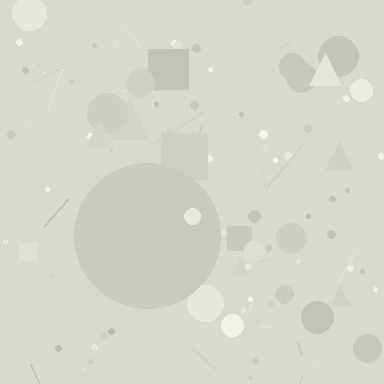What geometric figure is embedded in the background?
A circle is embedded in the background.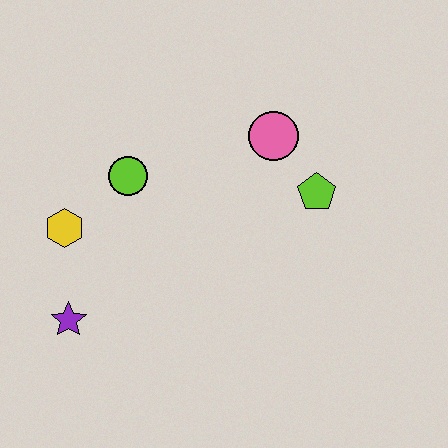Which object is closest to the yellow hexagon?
The lime circle is closest to the yellow hexagon.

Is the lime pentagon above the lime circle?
No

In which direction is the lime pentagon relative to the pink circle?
The lime pentagon is below the pink circle.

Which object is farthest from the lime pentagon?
The purple star is farthest from the lime pentagon.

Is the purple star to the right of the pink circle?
No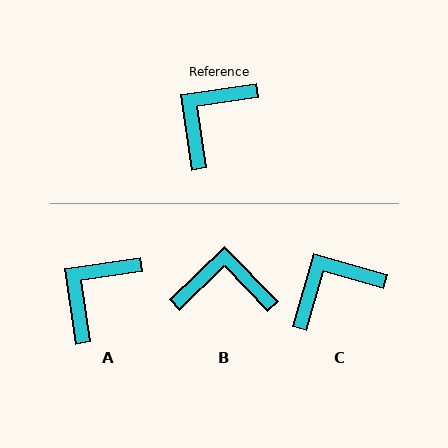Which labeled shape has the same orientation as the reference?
A.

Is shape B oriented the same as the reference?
No, it is off by about 54 degrees.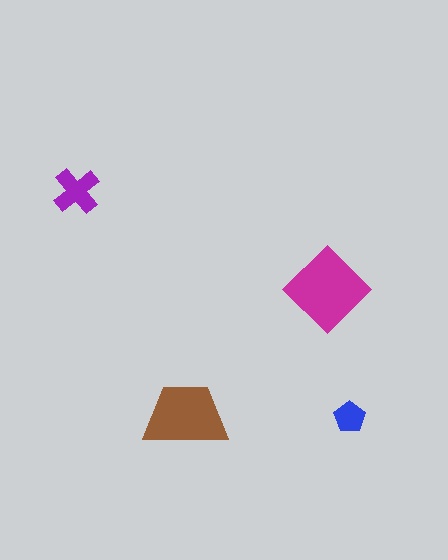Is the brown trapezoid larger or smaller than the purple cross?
Larger.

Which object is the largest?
The magenta diamond.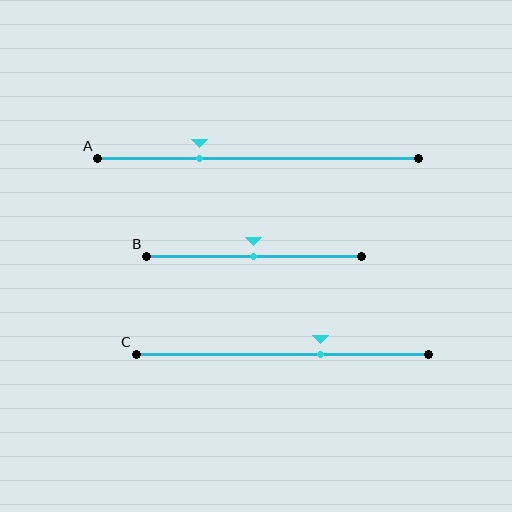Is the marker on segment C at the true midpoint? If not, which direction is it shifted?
No, the marker on segment C is shifted to the right by about 13% of the segment length.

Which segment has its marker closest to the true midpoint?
Segment B has its marker closest to the true midpoint.